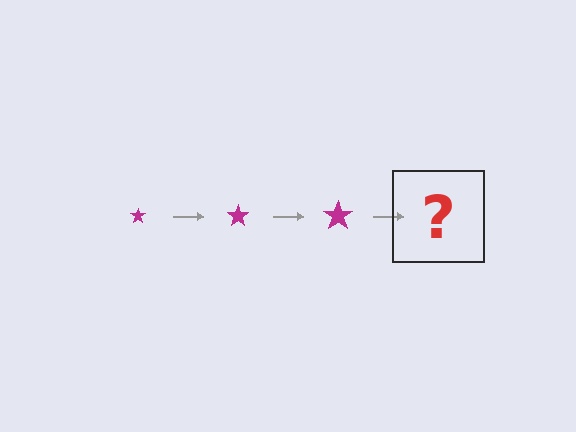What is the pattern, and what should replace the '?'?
The pattern is that the star gets progressively larger each step. The '?' should be a magenta star, larger than the previous one.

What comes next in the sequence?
The next element should be a magenta star, larger than the previous one.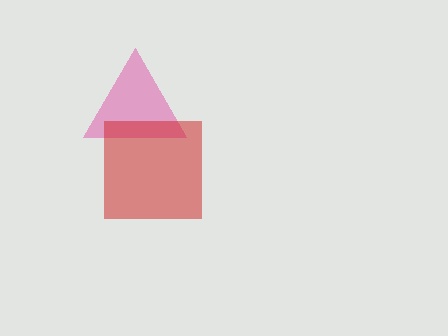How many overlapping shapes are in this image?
There are 2 overlapping shapes in the image.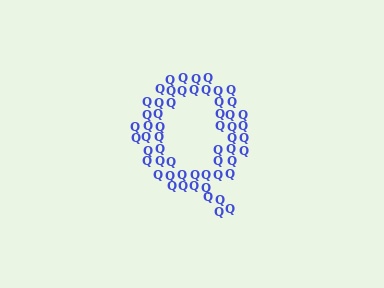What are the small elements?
The small elements are letter Q's.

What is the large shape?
The large shape is the letter Q.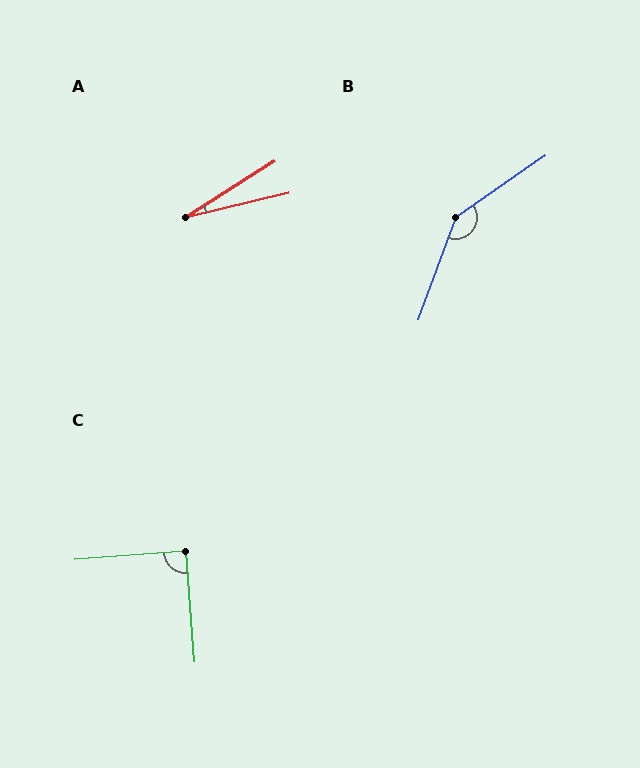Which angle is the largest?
B, at approximately 145 degrees.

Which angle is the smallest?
A, at approximately 19 degrees.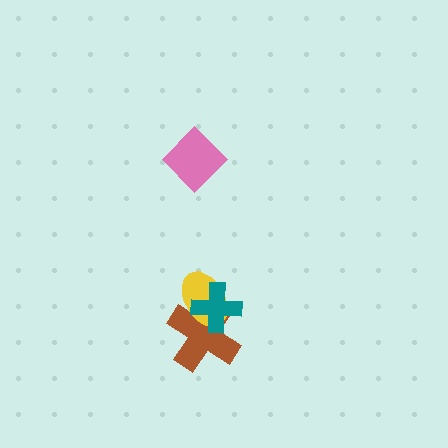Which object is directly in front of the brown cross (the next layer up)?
The yellow ellipse is directly in front of the brown cross.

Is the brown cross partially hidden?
Yes, it is partially covered by another shape.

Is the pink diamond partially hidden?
No, no other shape covers it.